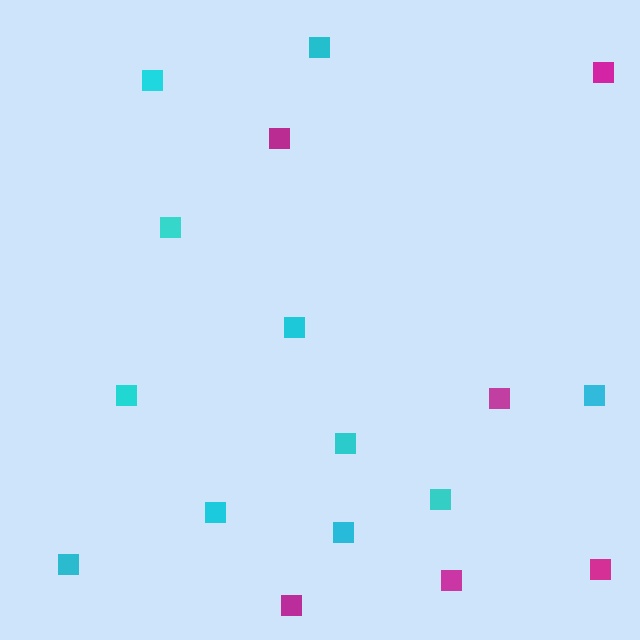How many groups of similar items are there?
There are 2 groups: one group of cyan squares (11) and one group of magenta squares (6).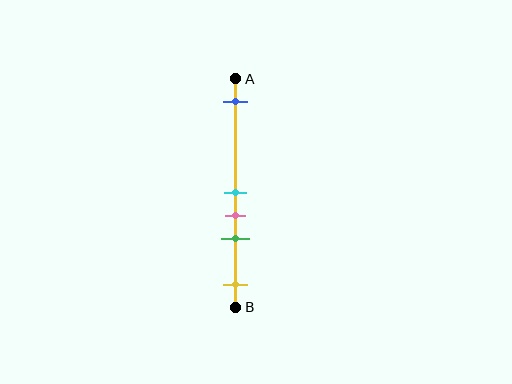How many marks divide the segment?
There are 5 marks dividing the segment.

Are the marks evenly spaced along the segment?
No, the marks are not evenly spaced.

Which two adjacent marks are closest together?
The cyan and pink marks are the closest adjacent pair.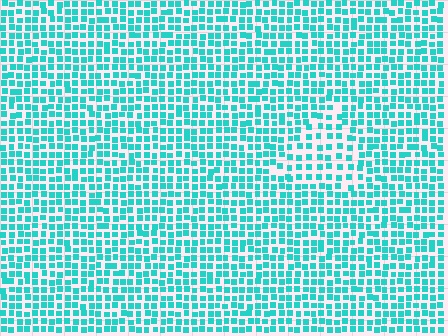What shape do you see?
I see a triangle.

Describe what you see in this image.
The image contains small cyan elements arranged at two different densities. A triangle-shaped region is visible where the elements are less densely packed than the surrounding area.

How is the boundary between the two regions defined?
The boundary is defined by a change in element density (approximately 1.6x ratio). All elements are the same color, size, and shape.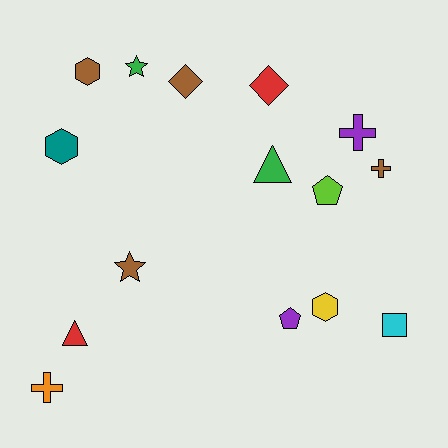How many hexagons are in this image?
There are 3 hexagons.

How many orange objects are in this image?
There is 1 orange object.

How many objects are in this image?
There are 15 objects.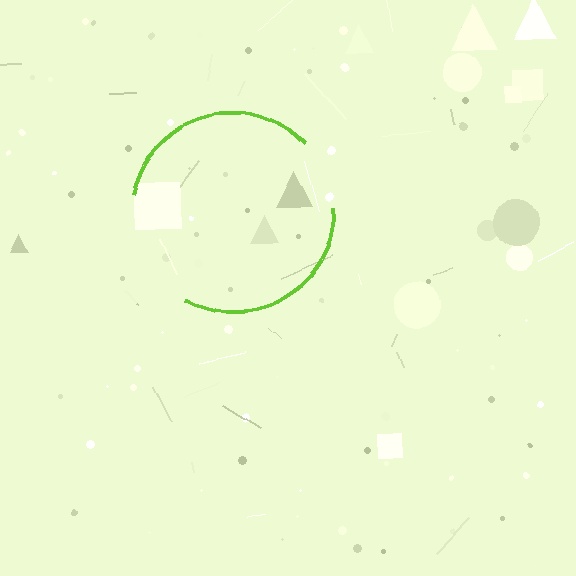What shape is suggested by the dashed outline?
The dashed outline suggests a circle.